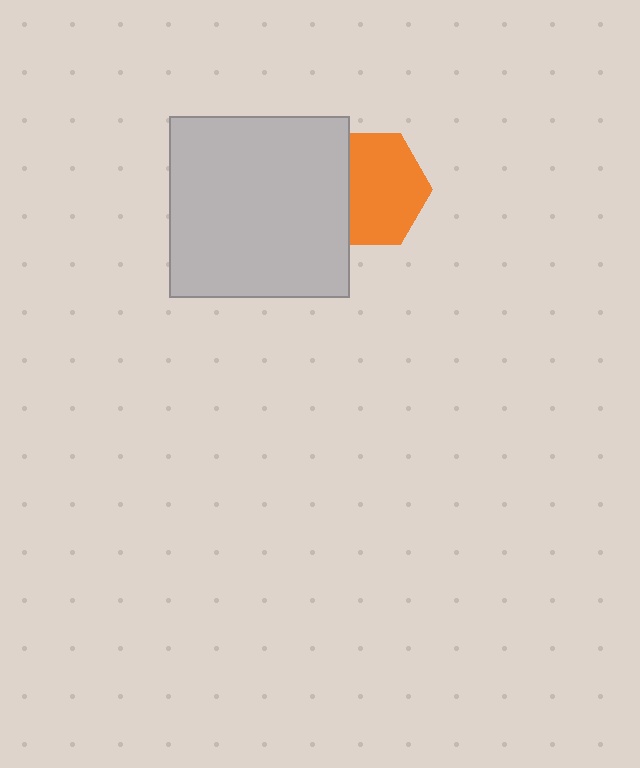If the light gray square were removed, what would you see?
You would see the complete orange hexagon.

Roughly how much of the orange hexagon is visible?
Most of it is visible (roughly 70%).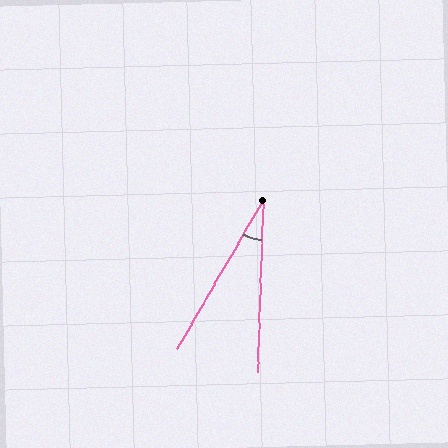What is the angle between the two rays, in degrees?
Approximately 28 degrees.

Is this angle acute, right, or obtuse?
It is acute.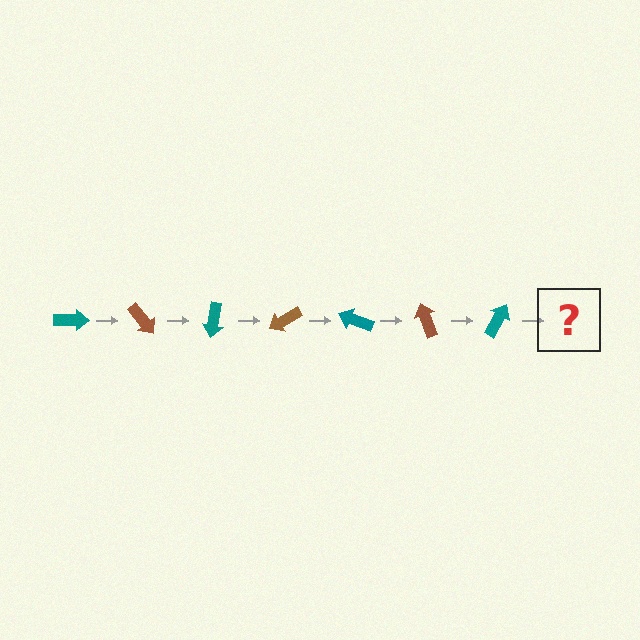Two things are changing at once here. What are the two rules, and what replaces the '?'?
The two rules are that it rotates 50 degrees each step and the color cycles through teal and brown. The '?' should be a brown arrow, rotated 350 degrees from the start.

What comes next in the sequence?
The next element should be a brown arrow, rotated 350 degrees from the start.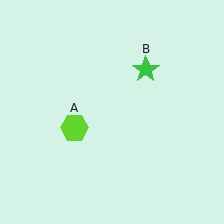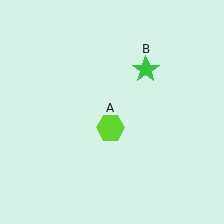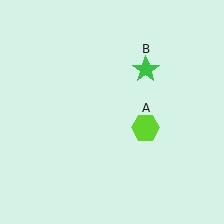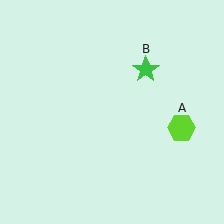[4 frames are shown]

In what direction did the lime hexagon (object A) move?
The lime hexagon (object A) moved right.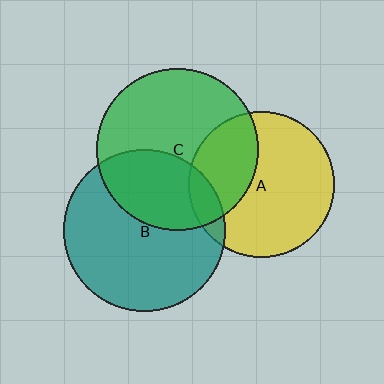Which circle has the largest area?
Circle C (green).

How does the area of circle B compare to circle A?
Approximately 1.2 times.